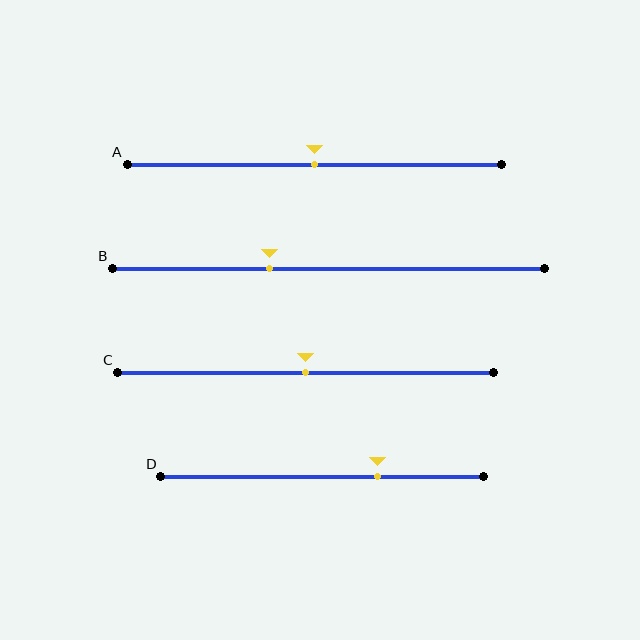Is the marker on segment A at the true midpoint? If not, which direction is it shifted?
Yes, the marker on segment A is at the true midpoint.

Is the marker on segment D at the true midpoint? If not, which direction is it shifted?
No, the marker on segment D is shifted to the right by about 17% of the segment length.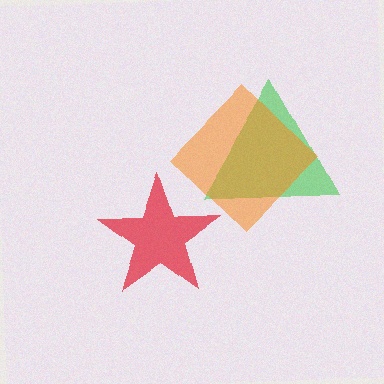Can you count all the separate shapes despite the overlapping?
Yes, there are 3 separate shapes.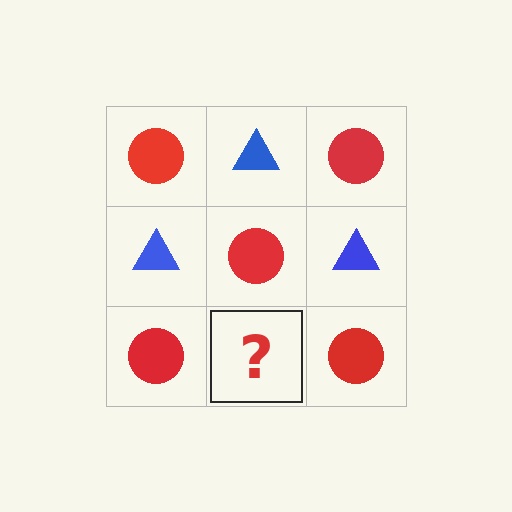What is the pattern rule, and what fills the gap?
The rule is that it alternates red circle and blue triangle in a checkerboard pattern. The gap should be filled with a blue triangle.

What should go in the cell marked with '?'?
The missing cell should contain a blue triangle.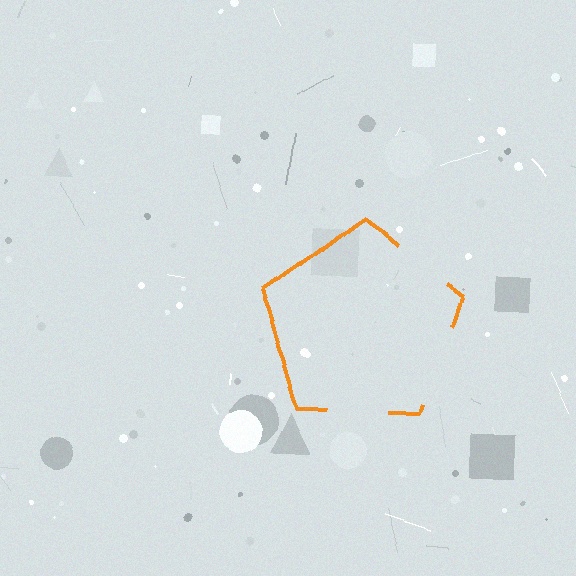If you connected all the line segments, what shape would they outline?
They would outline a pentagon.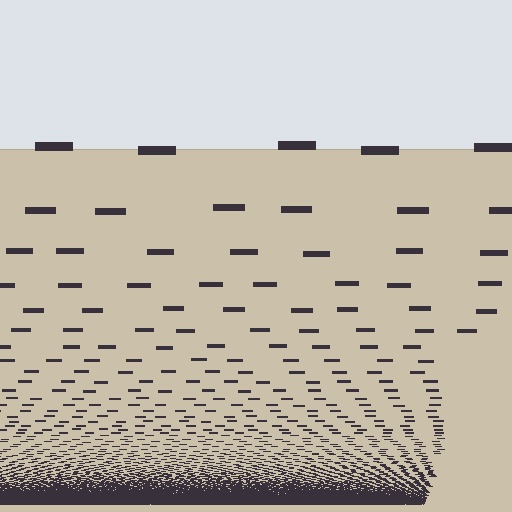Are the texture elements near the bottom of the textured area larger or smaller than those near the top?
Smaller. The gradient is inverted — elements near the bottom are smaller and denser.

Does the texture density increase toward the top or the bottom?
Density increases toward the bottom.